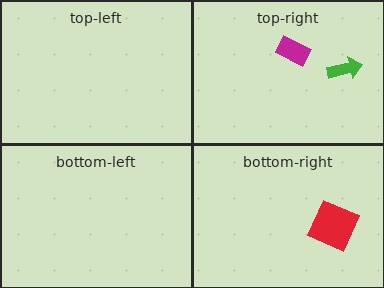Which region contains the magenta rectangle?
The top-right region.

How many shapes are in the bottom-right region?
1.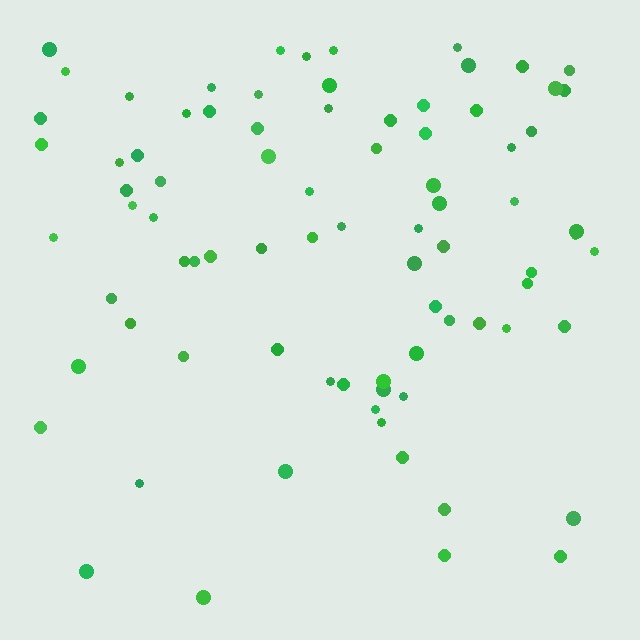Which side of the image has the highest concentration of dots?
The top.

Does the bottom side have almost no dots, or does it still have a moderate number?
Still a moderate number, just noticeably fewer than the top.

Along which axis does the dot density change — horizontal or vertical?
Vertical.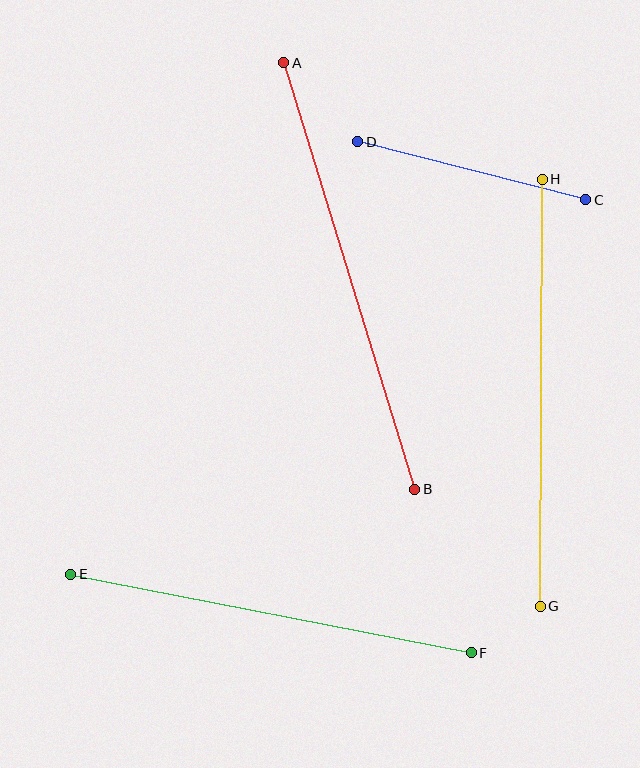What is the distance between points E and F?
The distance is approximately 408 pixels.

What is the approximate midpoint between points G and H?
The midpoint is at approximately (541, 393) pixels.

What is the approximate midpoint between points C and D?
The midpoint is at approximately (472, 171) pixels.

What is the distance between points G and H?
The distance is approximately 427 pixels.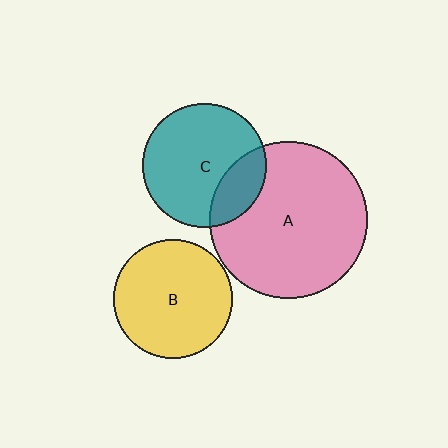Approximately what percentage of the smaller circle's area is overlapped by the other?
Approximately 25%.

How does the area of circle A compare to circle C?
Approximately 1.6 times.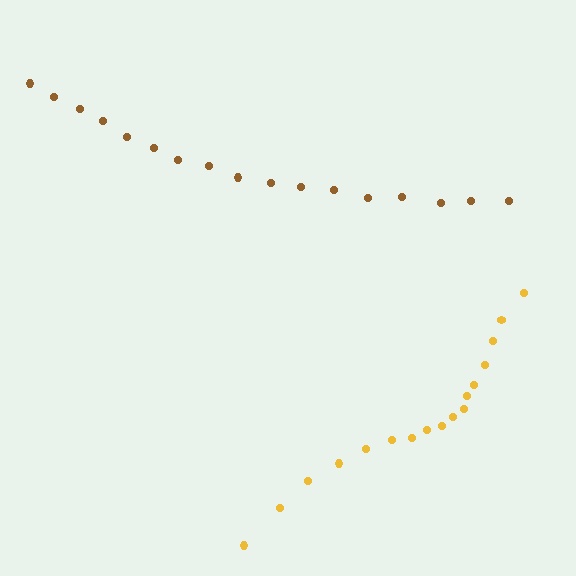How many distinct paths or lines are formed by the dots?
There are 2 distinct paths.